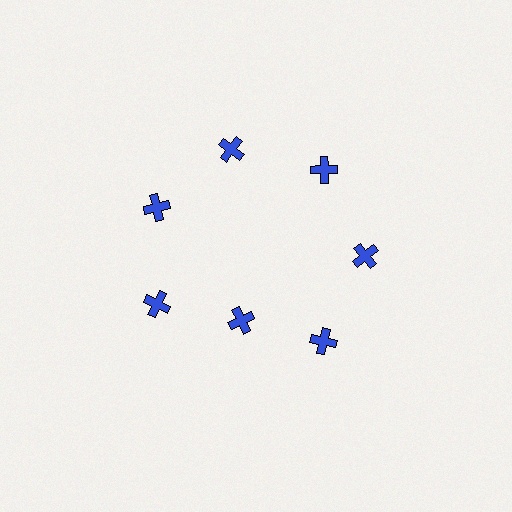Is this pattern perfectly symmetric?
No. The 7 blue crosses are arranged in a ring, but one element near the 6 o'clock position is pulled inward toward the center, breaking the 7-fold rotational symmetry.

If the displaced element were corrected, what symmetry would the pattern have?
It would have 7-fold rotational symmetry — the pattern would map onto itself every 51 degrees.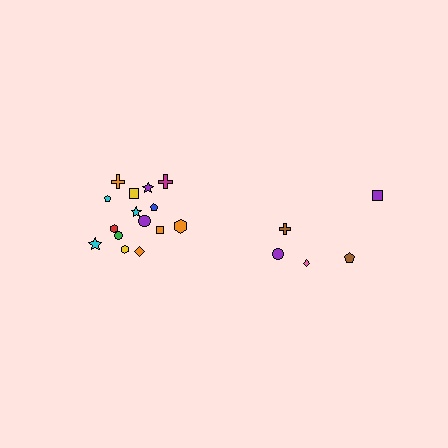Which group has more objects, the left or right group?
The left group.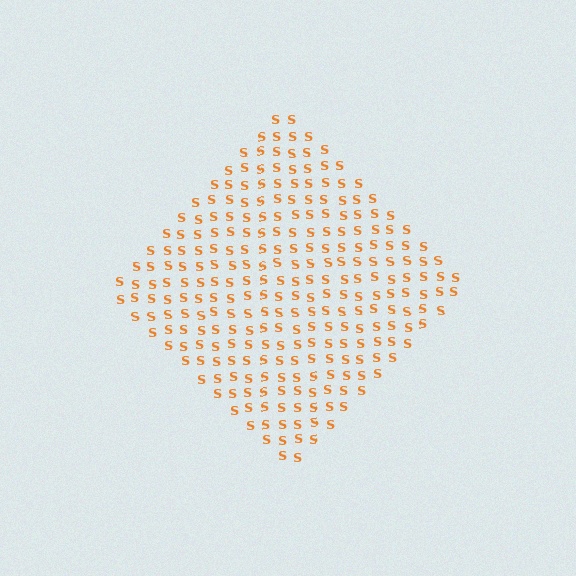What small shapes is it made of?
It is made of small letter S's.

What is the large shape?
The large shape is a diamond.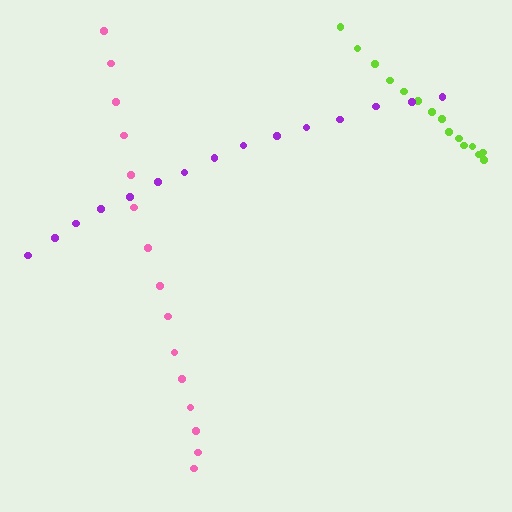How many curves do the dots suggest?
There are 3 distinct paths.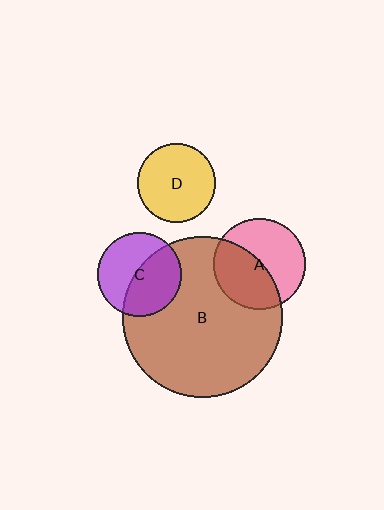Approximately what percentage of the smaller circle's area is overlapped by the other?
Approximately 50%.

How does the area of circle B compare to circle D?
Approximately 4.2 times.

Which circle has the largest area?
Circle B (brown).